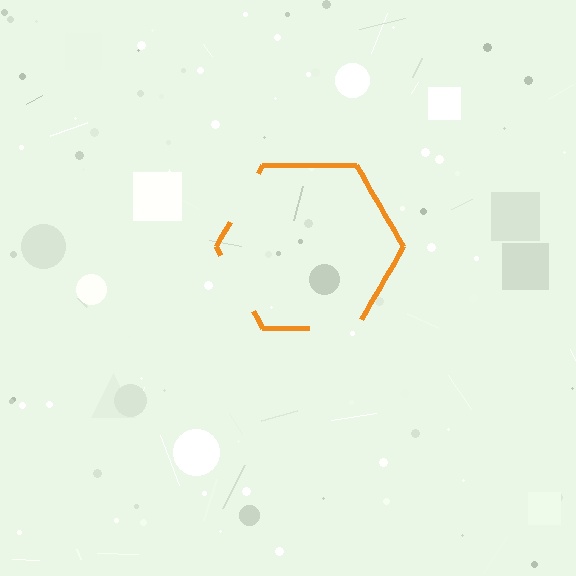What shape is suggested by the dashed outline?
The dashed outline suggests a hexagon.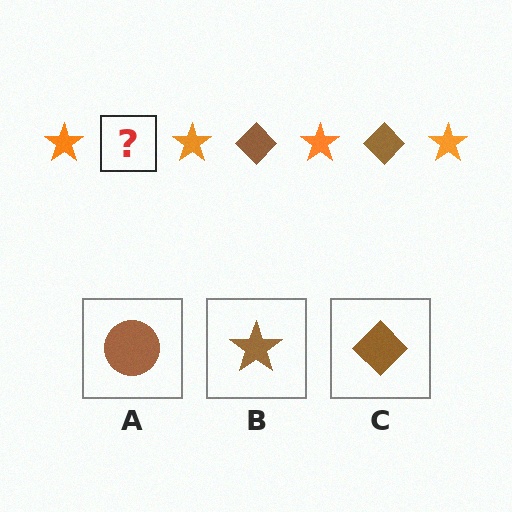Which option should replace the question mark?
Option C.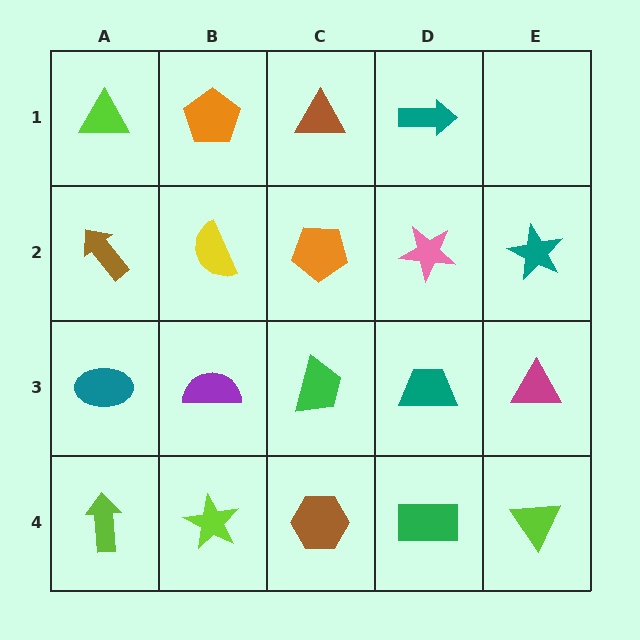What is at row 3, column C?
A green trapezoid.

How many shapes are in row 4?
5 shapes.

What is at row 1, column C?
A brown triangle.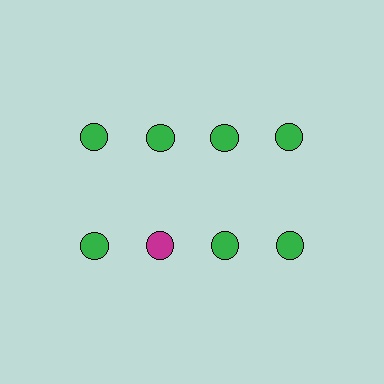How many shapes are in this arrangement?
There are 8 shapes arranged in a grid pattern.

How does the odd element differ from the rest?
It has a different color: magenta instead of green.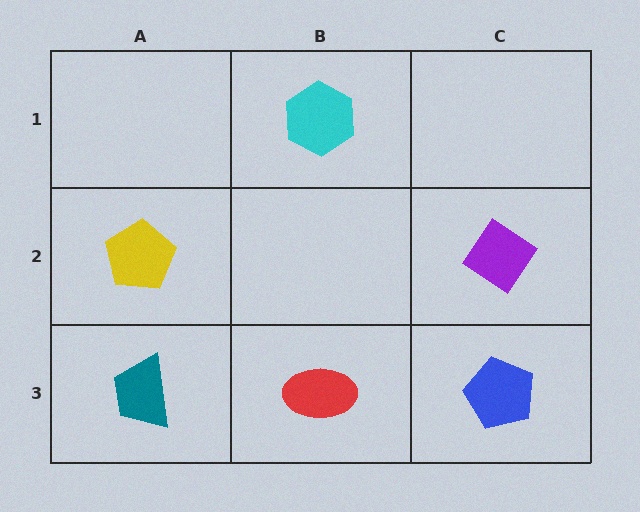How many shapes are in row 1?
1 shape.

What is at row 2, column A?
A yellow pentagon.